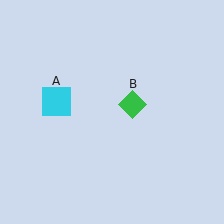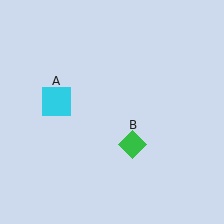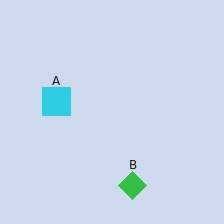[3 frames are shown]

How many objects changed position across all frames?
1 object changed position: green diamond (object B).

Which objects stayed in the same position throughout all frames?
Cyan square (object A) remained stationary.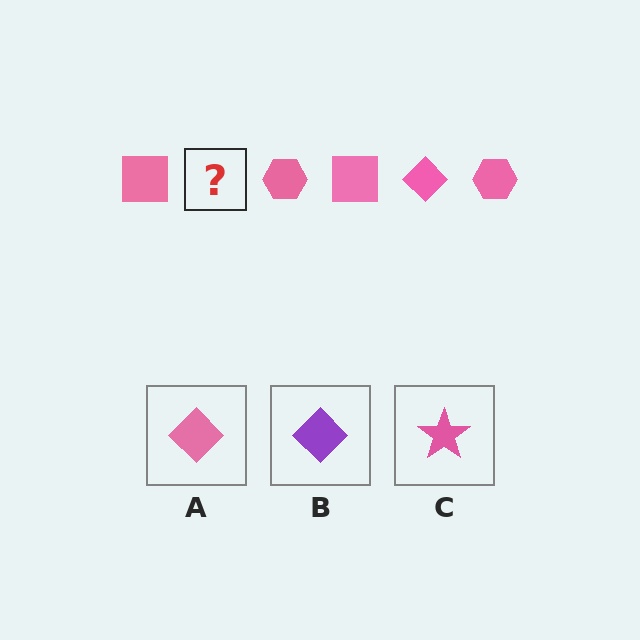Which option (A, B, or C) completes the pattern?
A.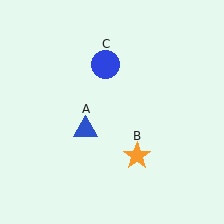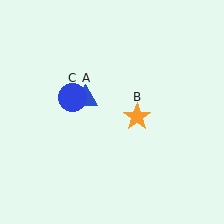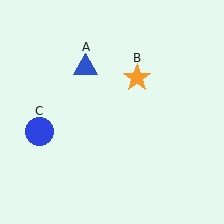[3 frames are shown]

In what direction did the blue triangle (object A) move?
The blue triangle (object A) moved up.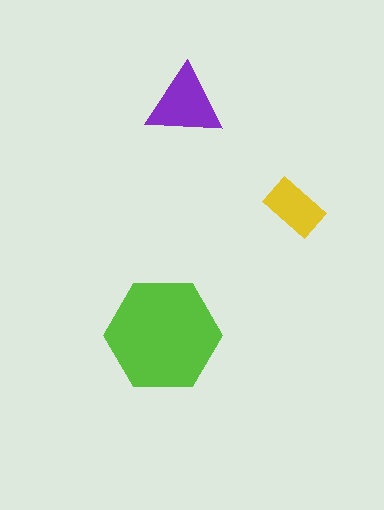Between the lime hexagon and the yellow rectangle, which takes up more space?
The lime hexagon.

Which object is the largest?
The lime hexagon.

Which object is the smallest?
The yellow rectangle.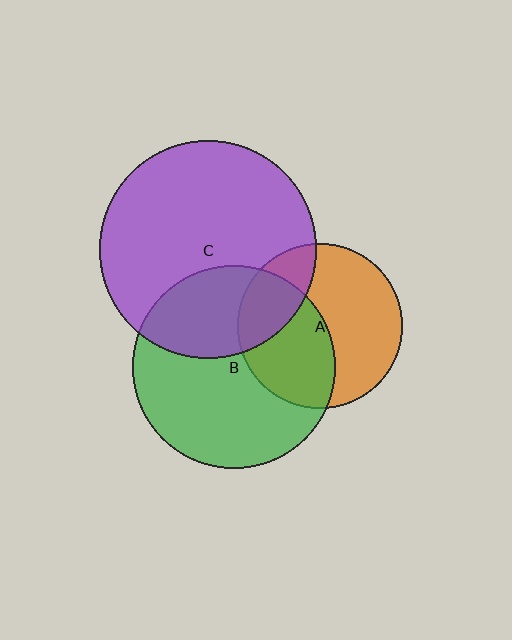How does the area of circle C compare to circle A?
Approximately 1.7 times.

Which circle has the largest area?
Circle C (purple).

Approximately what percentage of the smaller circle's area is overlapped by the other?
Approximately 25%.